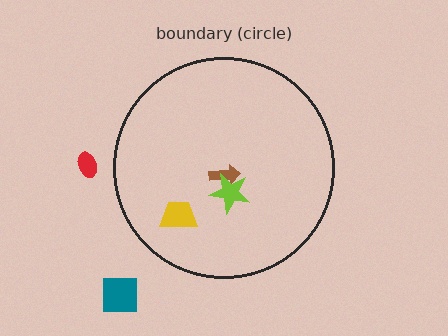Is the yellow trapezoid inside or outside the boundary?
Inside.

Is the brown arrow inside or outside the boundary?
Inside.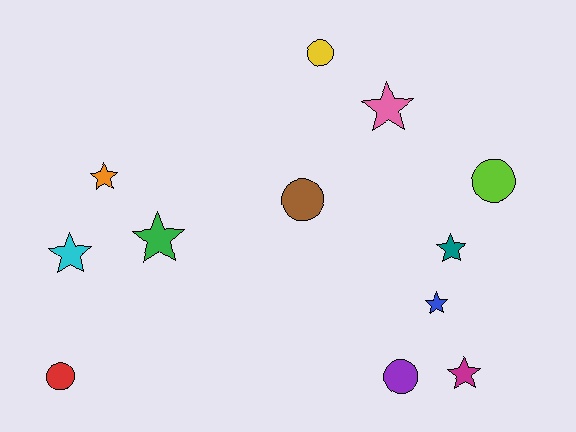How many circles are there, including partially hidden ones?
There are 5 circles.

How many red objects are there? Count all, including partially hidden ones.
There is 1 red object.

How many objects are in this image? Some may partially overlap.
There are 12 objects.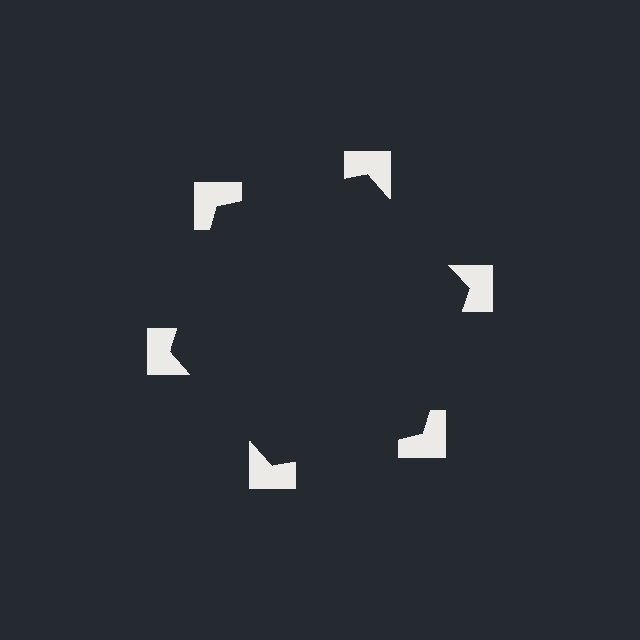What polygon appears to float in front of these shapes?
An illusory hexagon — its edges are inferred from the aligned wedge cuts in the notched squares, not physically drawn.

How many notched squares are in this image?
There are 6 — one at each vertex of the illusory hexagon.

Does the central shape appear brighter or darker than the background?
It typically appears slightly darker than the background, even though no actual brightness change is drawn.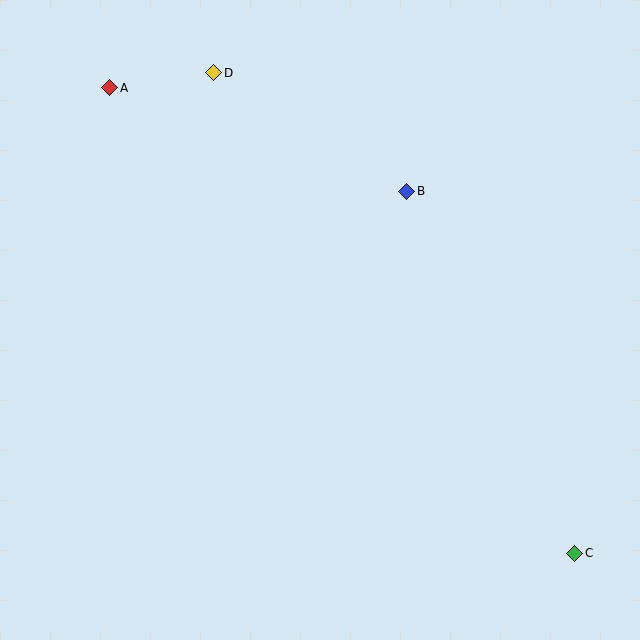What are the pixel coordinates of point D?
Point D is at (214, 73).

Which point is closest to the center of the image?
Point B at (407, 191) is closest to the center.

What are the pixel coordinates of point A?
Point A is at (110, 88).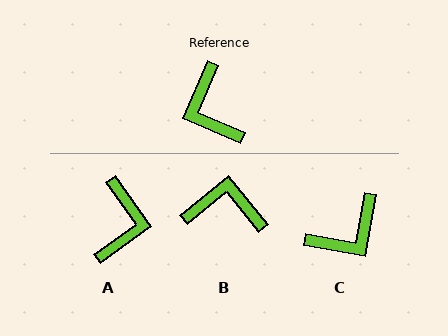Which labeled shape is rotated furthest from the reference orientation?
A, about 149 degrees away.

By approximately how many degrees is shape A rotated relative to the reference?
Approximately 149 degrees counter-clockwise.